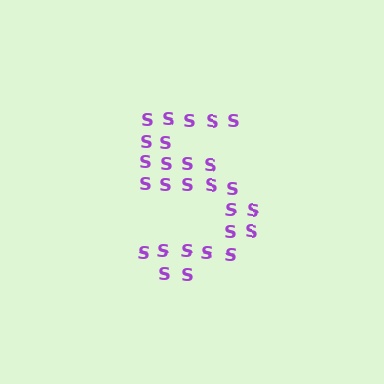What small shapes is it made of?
It is made of small letter S's.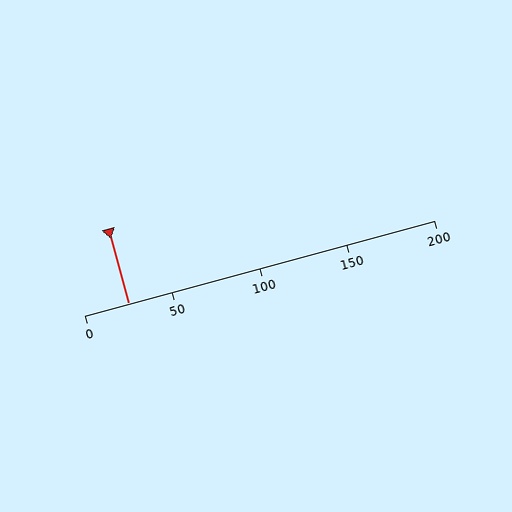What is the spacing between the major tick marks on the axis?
The major ticks are spaced 50 apart.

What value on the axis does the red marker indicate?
The marker indicates approximately 25.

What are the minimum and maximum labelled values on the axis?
The axis runs from 0 to 200.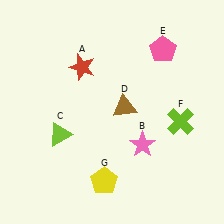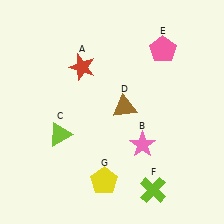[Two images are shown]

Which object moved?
The lime cross (F) moved down.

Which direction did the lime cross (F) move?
The lime cross (F) moved down.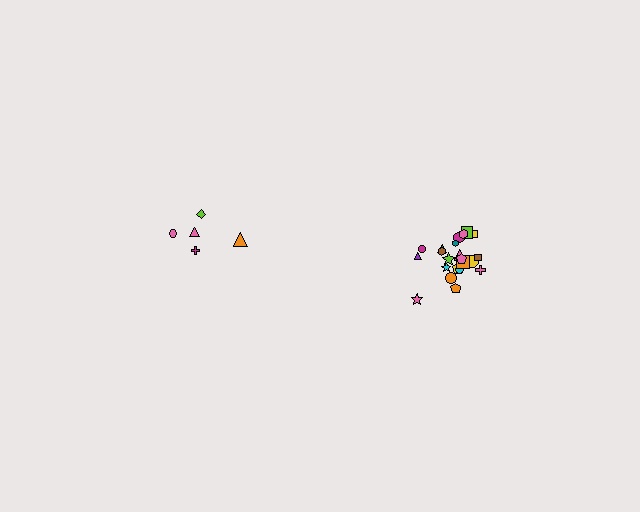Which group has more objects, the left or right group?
The right group.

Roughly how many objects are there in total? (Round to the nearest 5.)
Roughly 30 objects in total.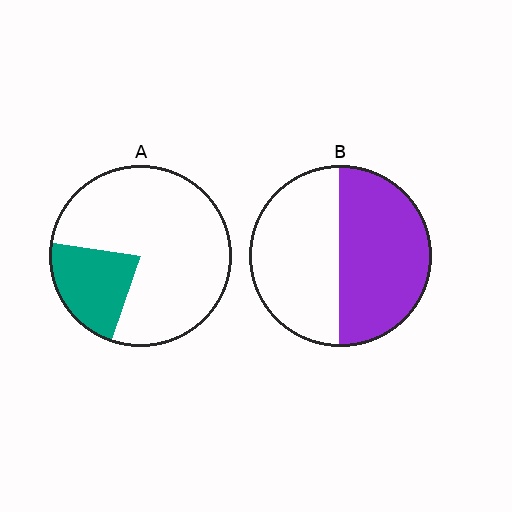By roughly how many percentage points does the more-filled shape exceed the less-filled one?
By roughly 30 percentage points (B over A).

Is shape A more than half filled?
No.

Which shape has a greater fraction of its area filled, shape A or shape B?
Shape B.